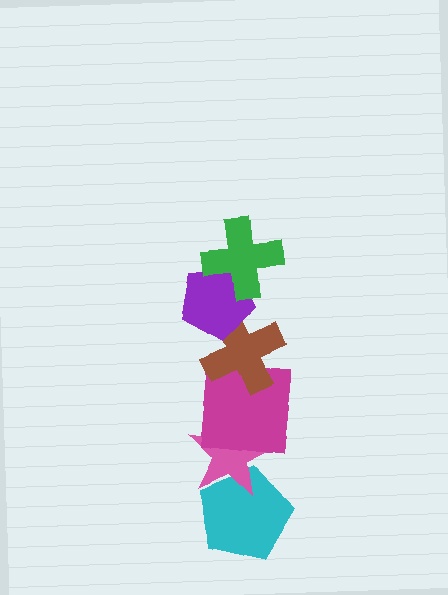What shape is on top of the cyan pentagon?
The pink star is on top of the cyan pentagon.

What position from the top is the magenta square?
The magenta square is 4th from the top.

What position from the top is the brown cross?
The brown cross is 3rd from the top.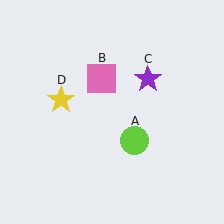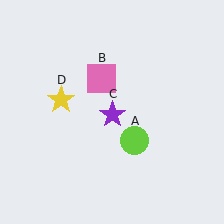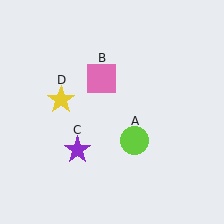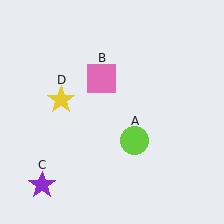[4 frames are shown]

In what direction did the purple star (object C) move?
The purple star (object C) moved down and to the left.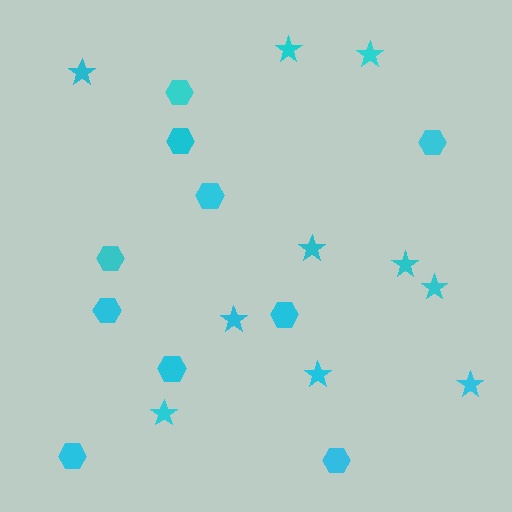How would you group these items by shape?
There are 2 groups: one group of stars (10) and one group of hexagons (10).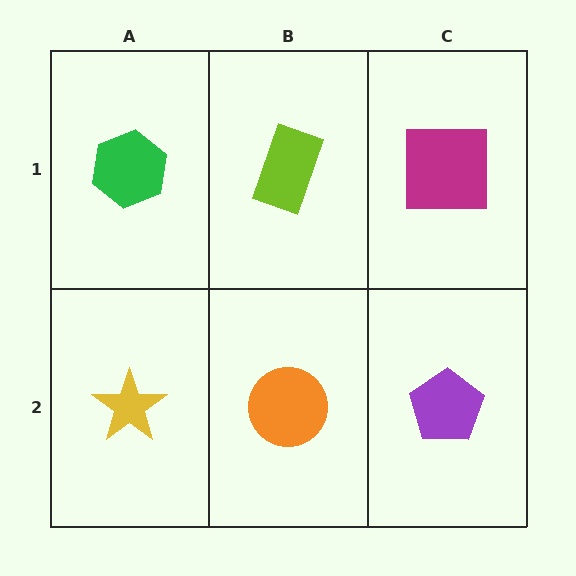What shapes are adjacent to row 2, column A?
A green hexagon (row 1, column A), an orange circle (row 2, column B).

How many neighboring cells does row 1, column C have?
2.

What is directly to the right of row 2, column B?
A purple pentagon.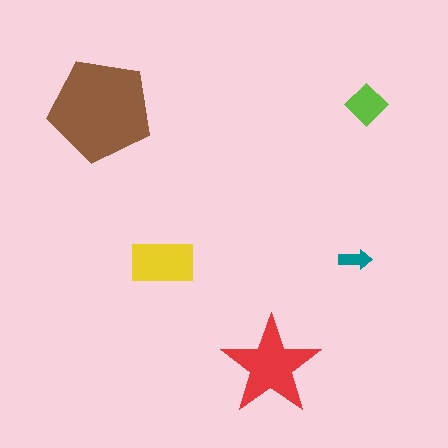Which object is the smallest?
The teal arrow.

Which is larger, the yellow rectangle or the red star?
The red star.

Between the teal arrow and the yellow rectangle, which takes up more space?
The yellow rectangle.